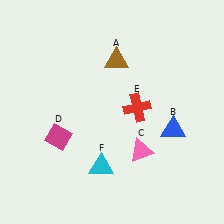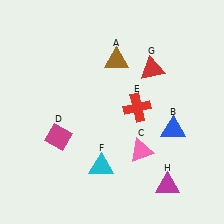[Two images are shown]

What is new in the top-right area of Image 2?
A red triangle (G) was added in the top-right area of Image 2.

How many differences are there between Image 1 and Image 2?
There are 2 differences between the two images.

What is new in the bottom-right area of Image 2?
A magenta triangle (H) was added in the bottom-right area of Image 2.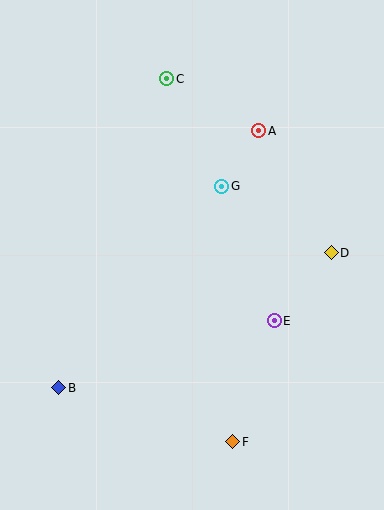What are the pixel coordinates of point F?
Point F is at (233, 442).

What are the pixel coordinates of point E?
Point E is at (274, 321).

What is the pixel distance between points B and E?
The distance between B and E is 226 pixels.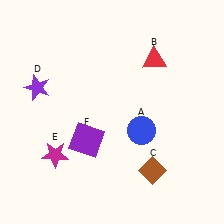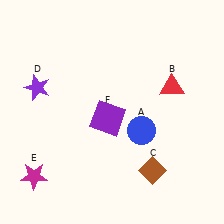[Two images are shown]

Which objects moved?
The objects that moved are: the red triangle (B), the magenta star (E), the purple square (F).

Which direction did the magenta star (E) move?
The magenta star (E) moved down.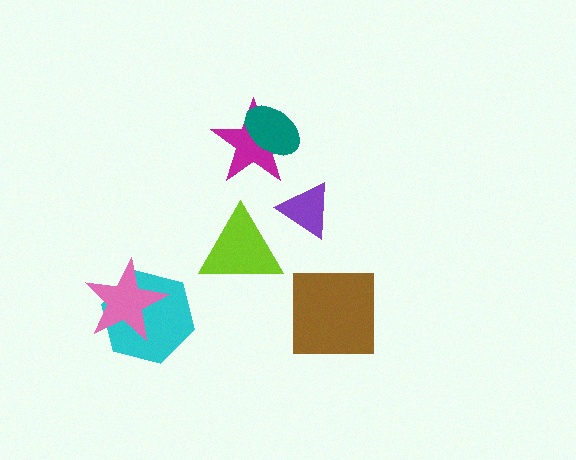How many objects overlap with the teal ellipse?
1 object overlaps with the teal ellipse.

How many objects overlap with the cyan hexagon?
1 object overlaps with the cyan hexagon.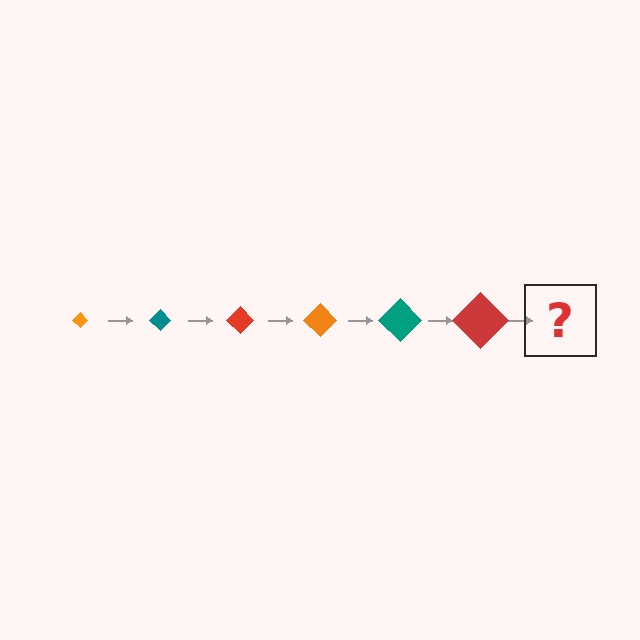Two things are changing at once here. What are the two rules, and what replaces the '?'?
The two rules are that the diamond grows larger each step and the color cycles through orange, teal, and red. The '?' should be an orange diamond, larger than the previous one.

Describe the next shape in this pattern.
It should be an orange diamond, larger than the previous one.